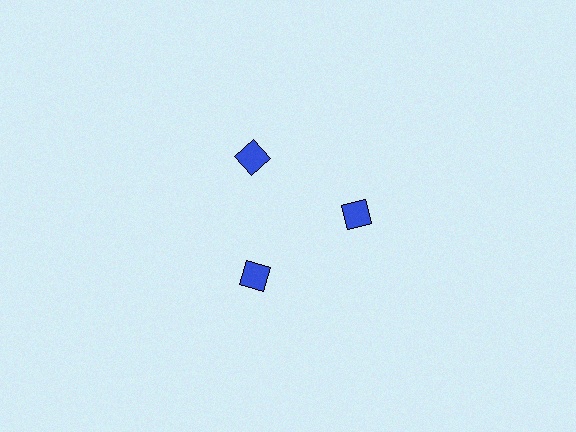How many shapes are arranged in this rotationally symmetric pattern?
There are 3 shapes, arranged in 3 groups of 1.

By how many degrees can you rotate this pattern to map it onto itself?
The pattern maps onto itself every 120 degrees of rotation.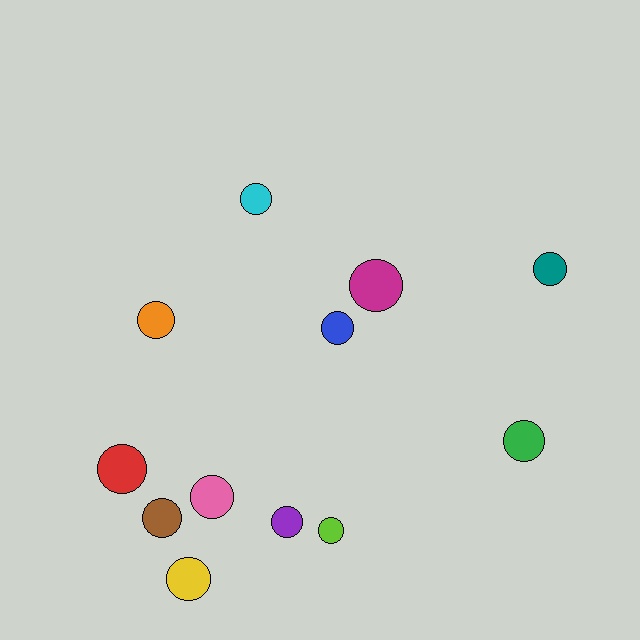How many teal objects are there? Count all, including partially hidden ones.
There is 1 teal object.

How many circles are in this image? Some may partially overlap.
There are 12 circles.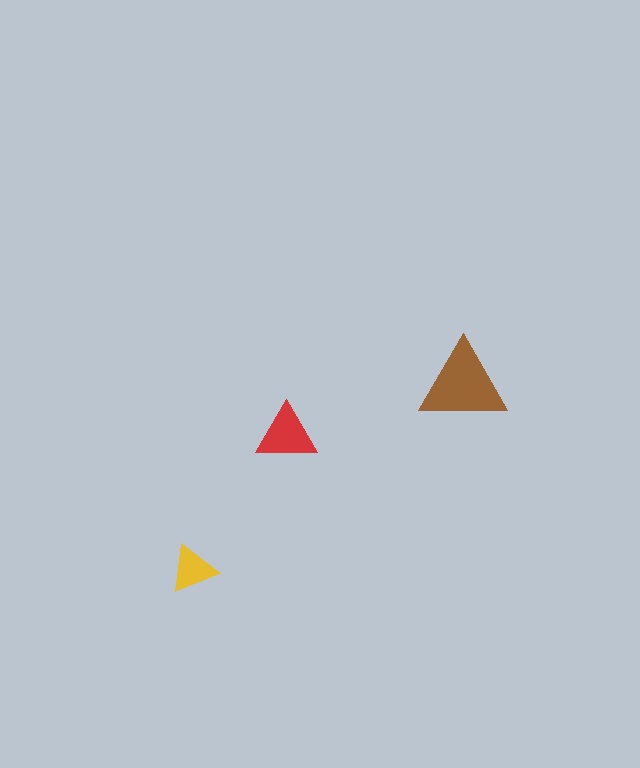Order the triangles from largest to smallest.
the brown one, the red one, the yellow one.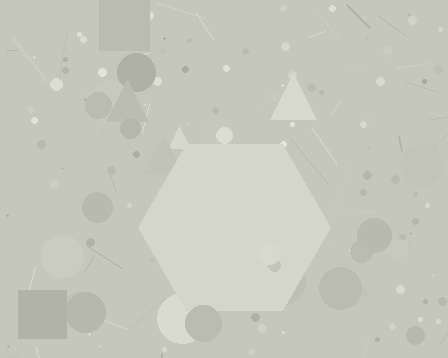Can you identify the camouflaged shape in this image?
The camouflaged shape is a hexagon.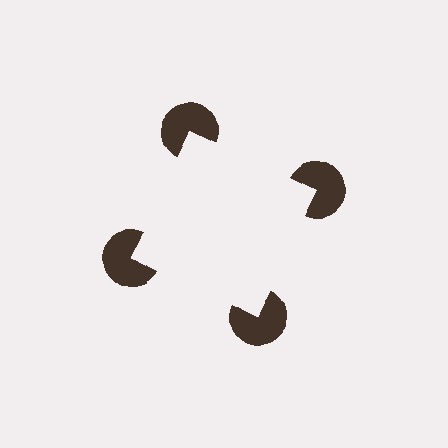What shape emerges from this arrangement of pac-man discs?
An illusory square — its edges are inferred from the aligned wedge cuts in the pac-man discs, not physically drawn.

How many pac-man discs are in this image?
There are 4 — one at each vertex of the illusory square.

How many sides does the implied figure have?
4 sides.